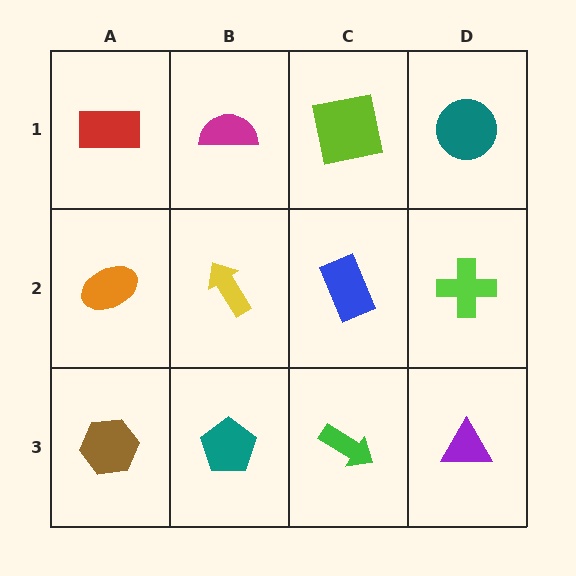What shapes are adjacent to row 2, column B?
A magenta semicircle (row 1, column B), a teal pentagon (row 3, column B), an orange ellipse (row 2, column A), a blue rectangle (row 2, column C).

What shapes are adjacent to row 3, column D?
A lime cross (row 2, column D), a green arrow (row 3, column C).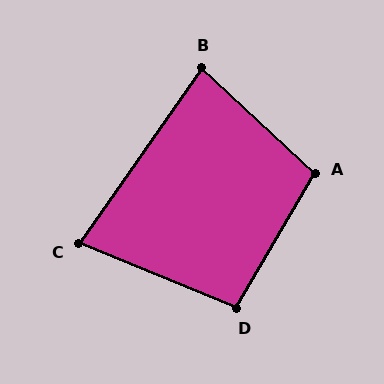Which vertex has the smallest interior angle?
C, at approximately 77 degrees.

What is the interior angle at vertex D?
Approximately 98 degrees (obtuse).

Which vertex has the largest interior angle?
A, at approximately 103 degrees.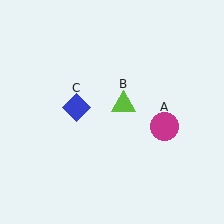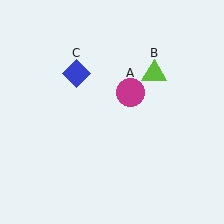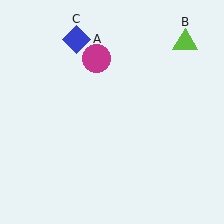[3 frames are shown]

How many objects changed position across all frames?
3 objects changed position: magenta circle (object A), lime triangle (object B), blue diamond (object C).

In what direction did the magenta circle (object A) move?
The magenta circle (object A) moved up and to the left.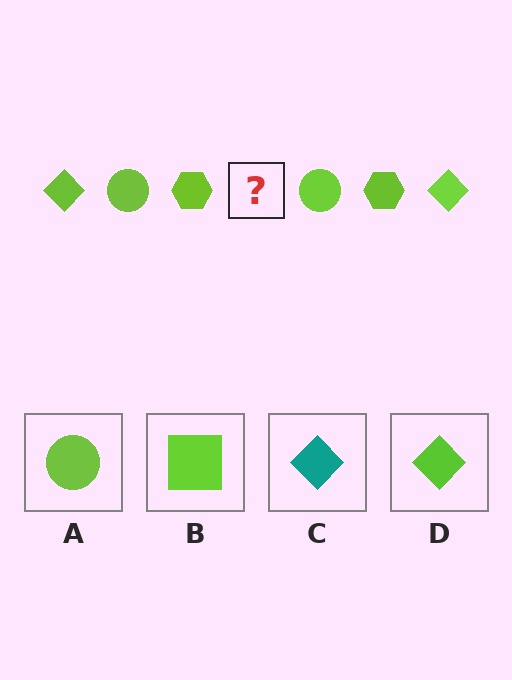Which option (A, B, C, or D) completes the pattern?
D.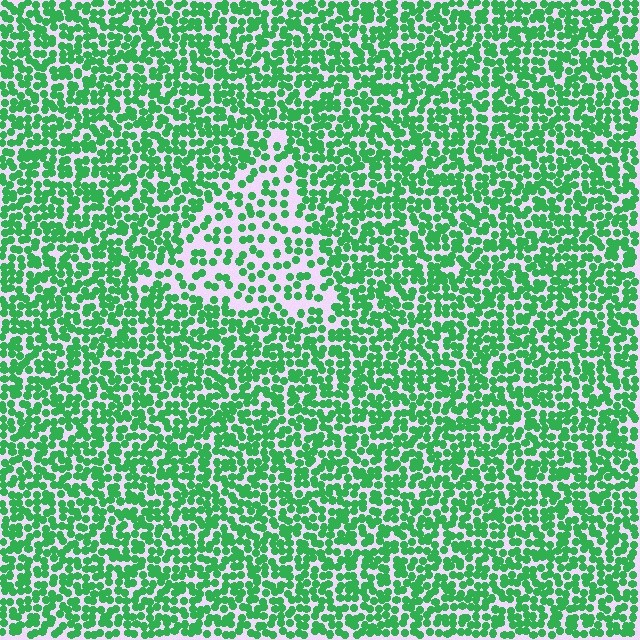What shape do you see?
I see a triangle.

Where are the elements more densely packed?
The elements are more densely packed outside the triangle boundary.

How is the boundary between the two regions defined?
The boundary is defined by a change in element density (approximately 2.1x ratio). All elements are the same color, size, and shape.